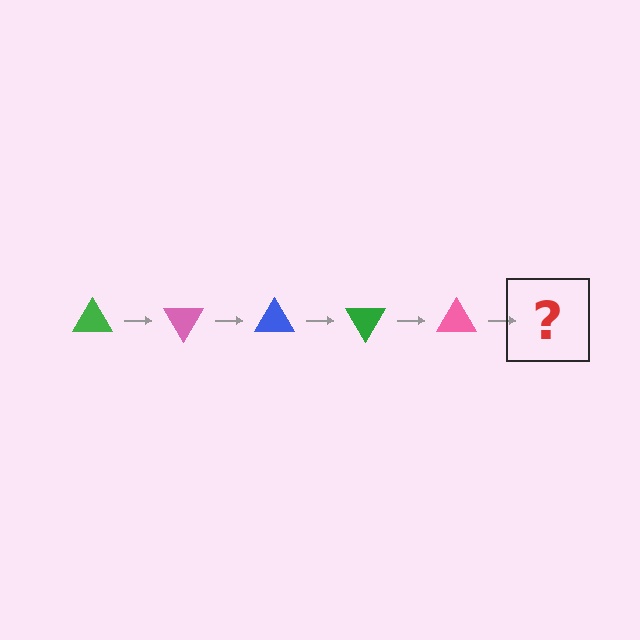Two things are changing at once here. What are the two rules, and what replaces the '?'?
The two rules are that it rotates 60 degrees each step and the color cycles through green, pink, and blue. The '?' should be a blue triangle, rotated 300 degrees from the start.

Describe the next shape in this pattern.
It should be a blue triangle, rotated 300 degrees from the start.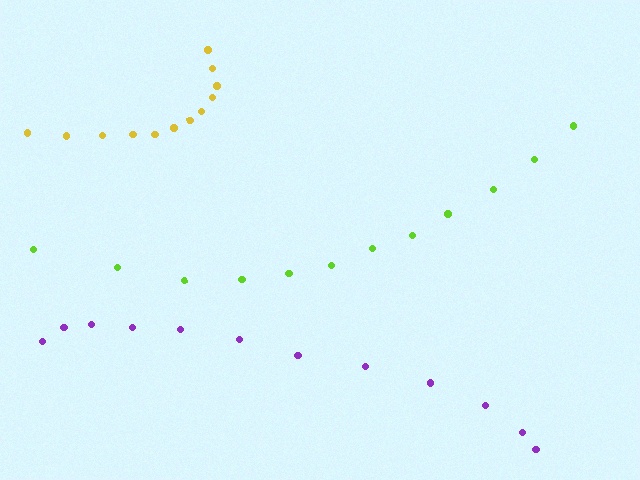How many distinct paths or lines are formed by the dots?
There are 3 distinct paths.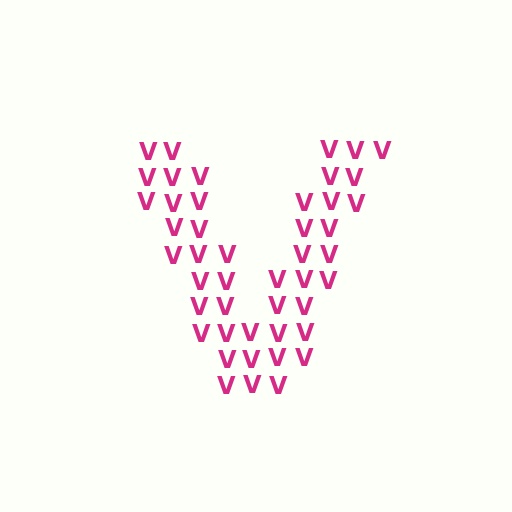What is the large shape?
The large shape is the letter V.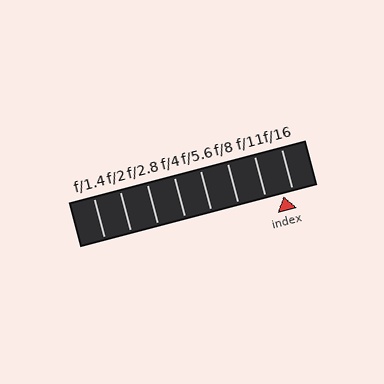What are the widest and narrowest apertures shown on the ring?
The widest aperture shown is f/1.4 and the narrowest is f/16.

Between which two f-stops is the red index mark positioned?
The index mark is between f/11 and f/16.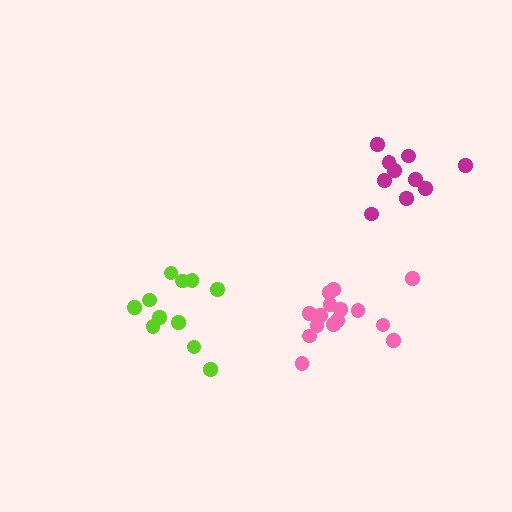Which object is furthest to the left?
The lime cluster is leftmost.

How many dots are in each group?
Group 1: 15 dots, Group 2: 10 dots, Group 3: 11 dots (36 total).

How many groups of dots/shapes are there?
There are 3 groups.